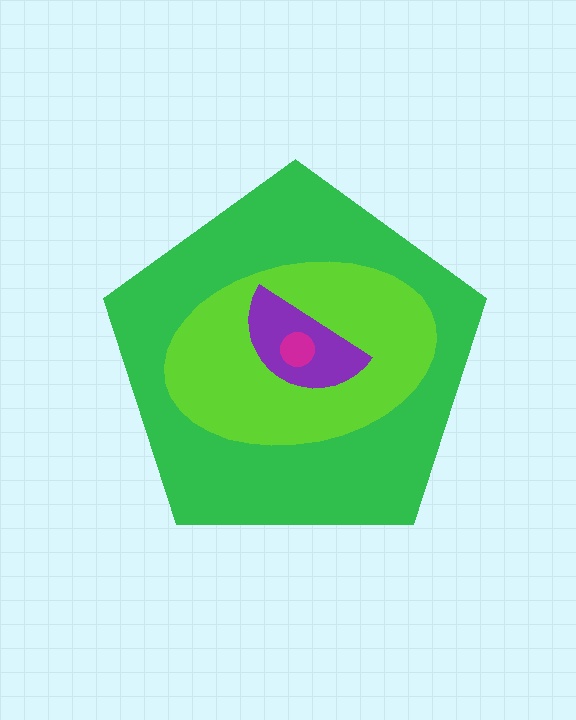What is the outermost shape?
The green pentagon.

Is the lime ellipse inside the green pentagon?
Yes.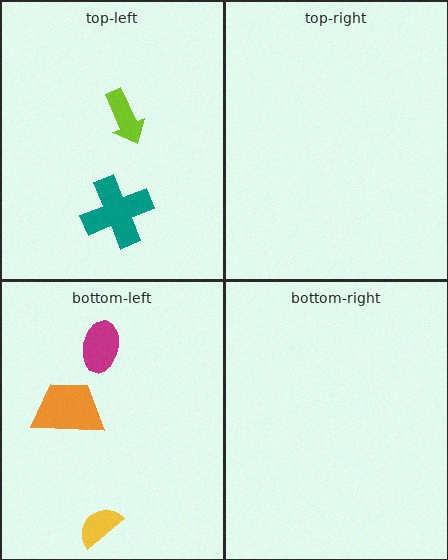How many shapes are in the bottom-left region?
3.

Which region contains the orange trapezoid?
The bottom-left region.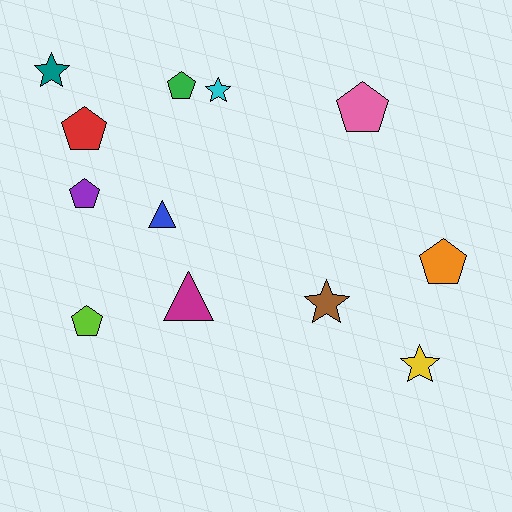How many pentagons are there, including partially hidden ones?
There are 6 pentagons.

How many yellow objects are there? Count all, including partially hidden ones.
There is 1 yellow object.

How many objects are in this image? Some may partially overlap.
There are 12 objects.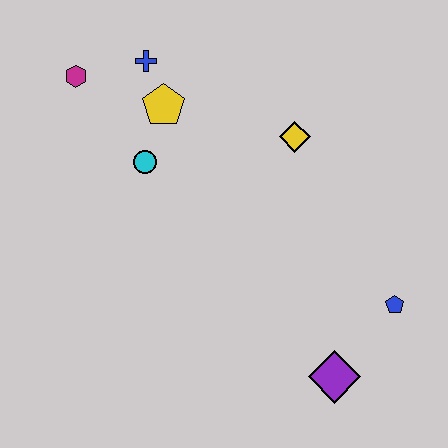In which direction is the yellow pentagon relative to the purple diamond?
The yellow pentagon is above the purple diamond.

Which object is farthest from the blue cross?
The purple diamond is farthest from the blue cross.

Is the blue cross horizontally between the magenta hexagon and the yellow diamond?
Yes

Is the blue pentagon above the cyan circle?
No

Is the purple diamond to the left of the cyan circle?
No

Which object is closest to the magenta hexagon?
The blue cross is closest to the magenta hexagon.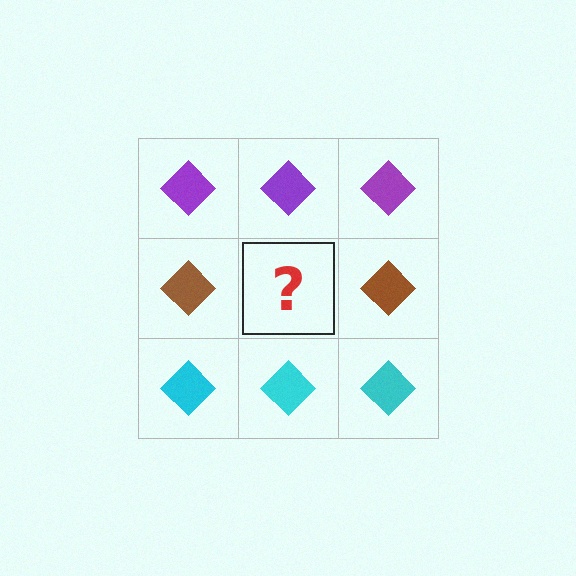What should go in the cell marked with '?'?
The missing cell should contain a brown diamond.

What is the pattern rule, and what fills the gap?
The rule is that each row has a consistent color. The gap should be filled with a brown diamond.